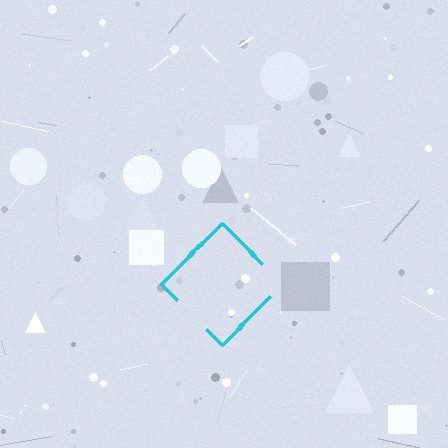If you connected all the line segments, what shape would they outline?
They would outline a diamond.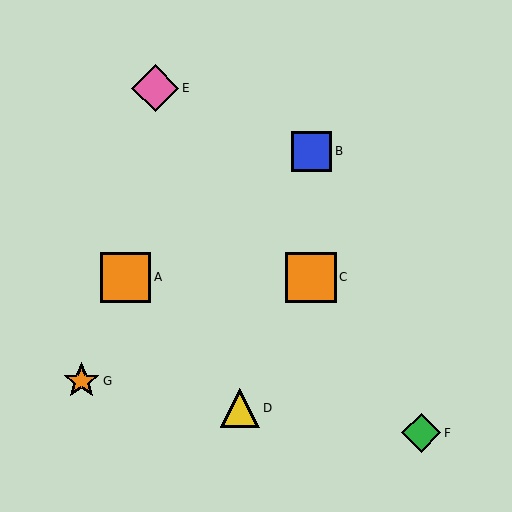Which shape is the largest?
The orange square (labeled C) is the largest.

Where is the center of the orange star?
The center of the orange star is at (82, 381).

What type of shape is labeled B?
Shape B is a blue square.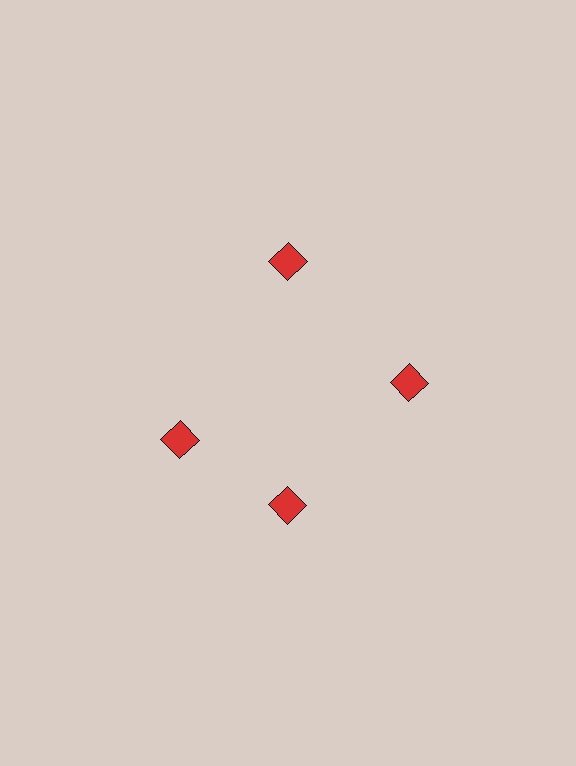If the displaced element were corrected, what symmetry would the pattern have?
It would have 4-fold rotational symmetry — the pattern would map onto itself every 90 degrees.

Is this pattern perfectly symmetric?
No. The 4 red diamonds are arranged in a ring, but one element near the 9 o'clock position is rotated out of alignment along the ring, breaking the 4-fold rotational symmetry.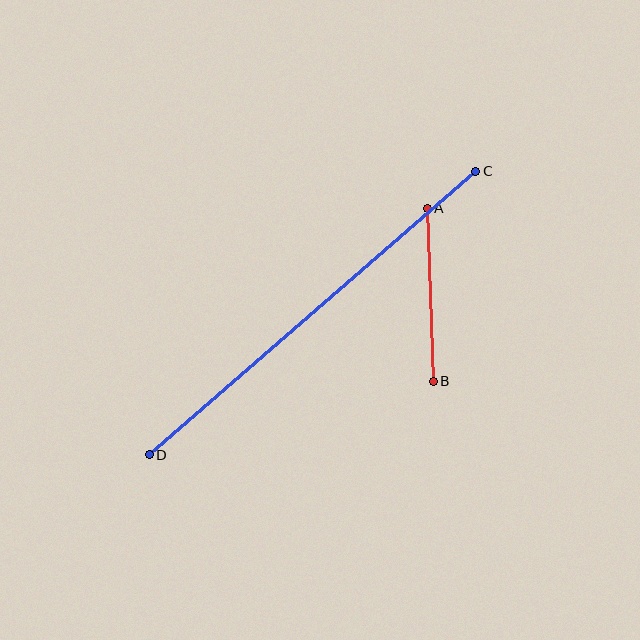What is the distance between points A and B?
The distance is approximately 173 pixels.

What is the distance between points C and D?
The distance is approximately 432 pixels.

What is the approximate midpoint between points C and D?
The midpoint is at approximately (313, 313) pixels.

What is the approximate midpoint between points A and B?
The midpoint is at approximately (430, 295) pixels.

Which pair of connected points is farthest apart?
Points C and D are farthest apart.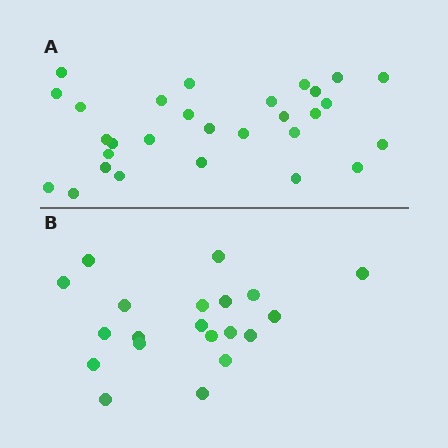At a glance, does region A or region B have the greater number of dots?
Region A (the top region) has more dots.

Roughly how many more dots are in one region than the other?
Region A has roughly 8 or so more dots than region B.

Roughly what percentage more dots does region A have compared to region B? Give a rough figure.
About 45% more.